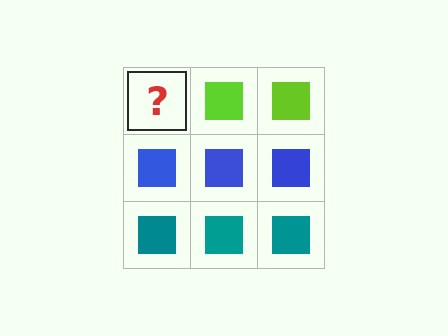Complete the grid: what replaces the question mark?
The question mark should be replaced with a lime square.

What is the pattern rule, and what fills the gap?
The rule is that each row has a consistent color. The gap should be filled with a lime square.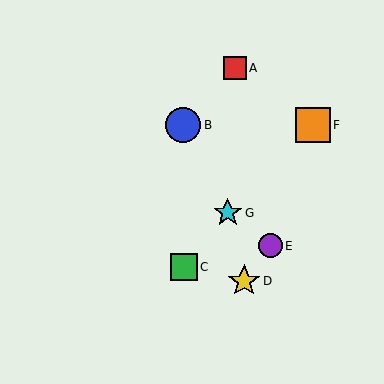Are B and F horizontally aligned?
Yes, both are at y≈125.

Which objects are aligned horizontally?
Objects B, F are aligned horizontally.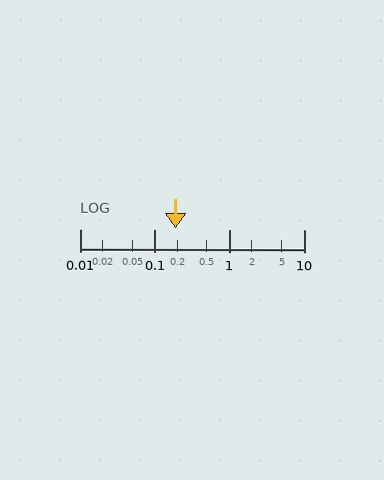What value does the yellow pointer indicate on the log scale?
The pointer indicates approximately 0.19.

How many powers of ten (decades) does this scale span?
The scale spans 3 decades, from 0.01 to 10.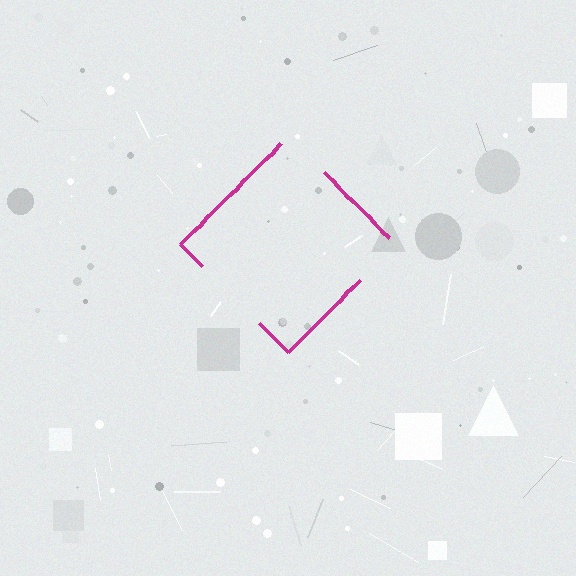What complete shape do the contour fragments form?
The contour fragments form a diamond.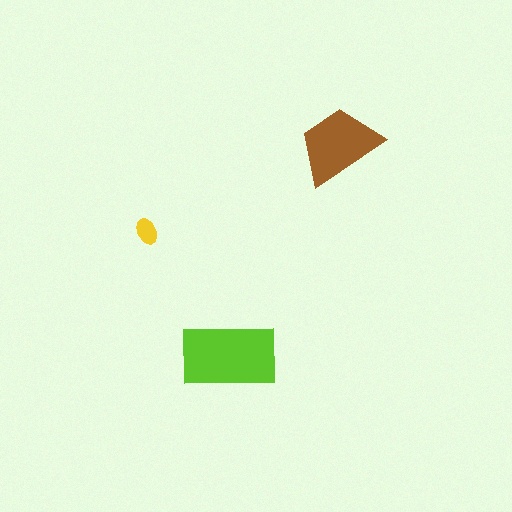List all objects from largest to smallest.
The lime rectangle, the brown trapezoid, the yellow ellipse.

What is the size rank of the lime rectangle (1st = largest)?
1st.